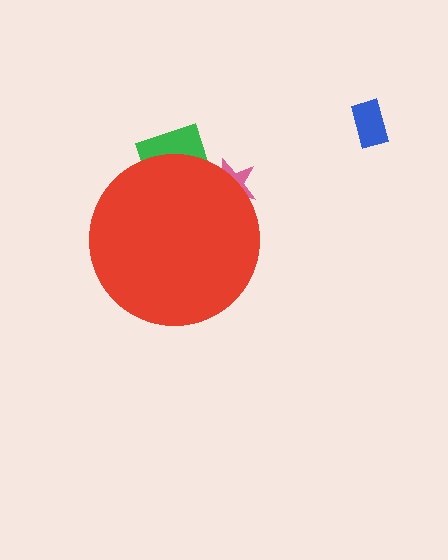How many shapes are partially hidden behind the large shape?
2 shapes are partially hidden.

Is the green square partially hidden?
Yes, the green square is partially hidden behind the red circle.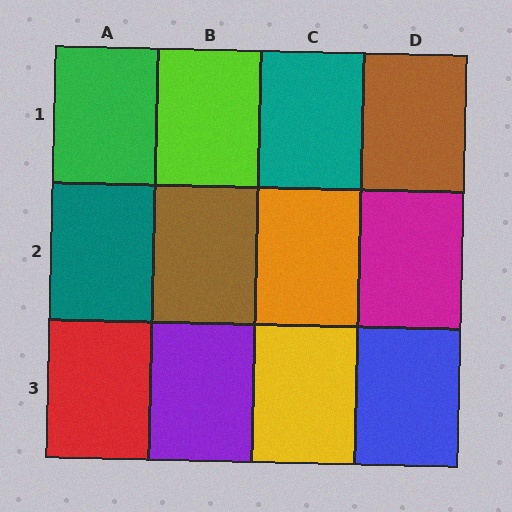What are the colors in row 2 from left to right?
Teal, brown, orange, magenta.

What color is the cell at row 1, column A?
Green.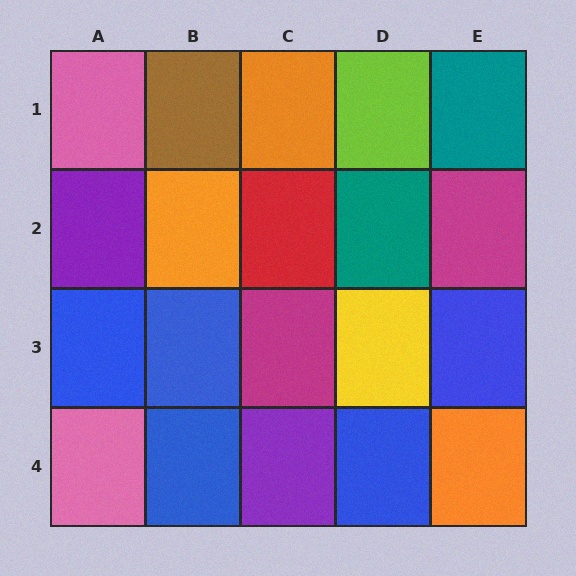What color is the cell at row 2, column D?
Teal.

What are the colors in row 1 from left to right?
Pink, brown, orange, lime, teal.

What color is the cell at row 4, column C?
Purple.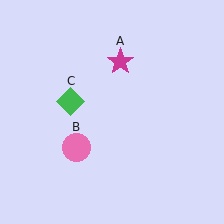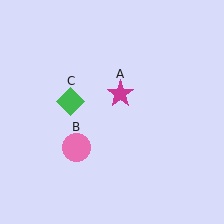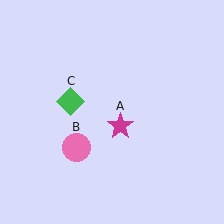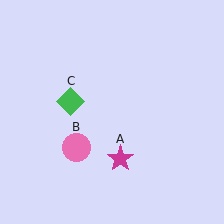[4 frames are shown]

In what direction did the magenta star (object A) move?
The magenta star (object A) moved down.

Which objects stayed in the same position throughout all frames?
Pink circle (object B) and green diamond (object C) remained stationary.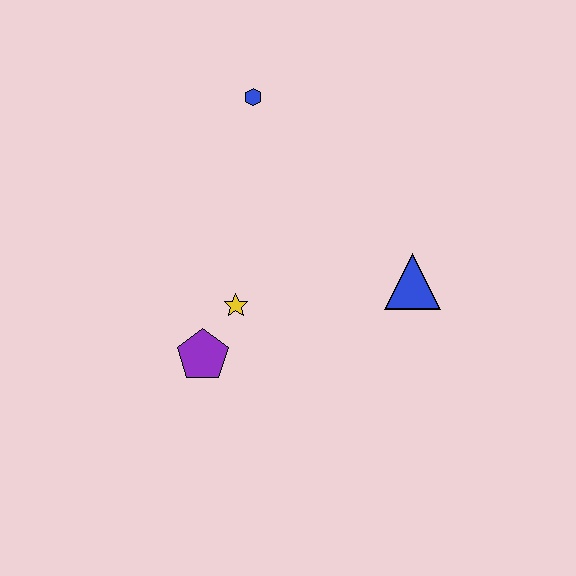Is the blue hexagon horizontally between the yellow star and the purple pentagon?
No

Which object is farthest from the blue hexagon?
The purple pentagon is farthest from the blue hexagon.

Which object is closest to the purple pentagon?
The yellow star is closest to the purple pentagon.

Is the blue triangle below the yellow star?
No